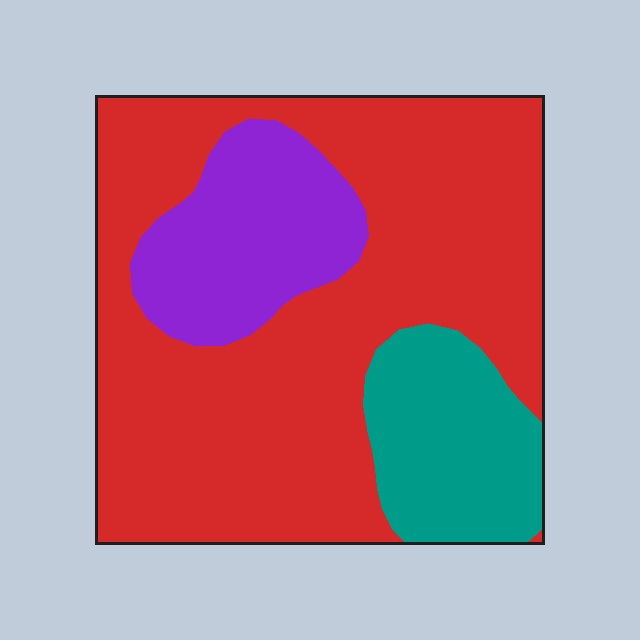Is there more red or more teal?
Red.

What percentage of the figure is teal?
Teal takes up about one sixth (1/6) of the figure.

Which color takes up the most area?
Red, at roughly 65%.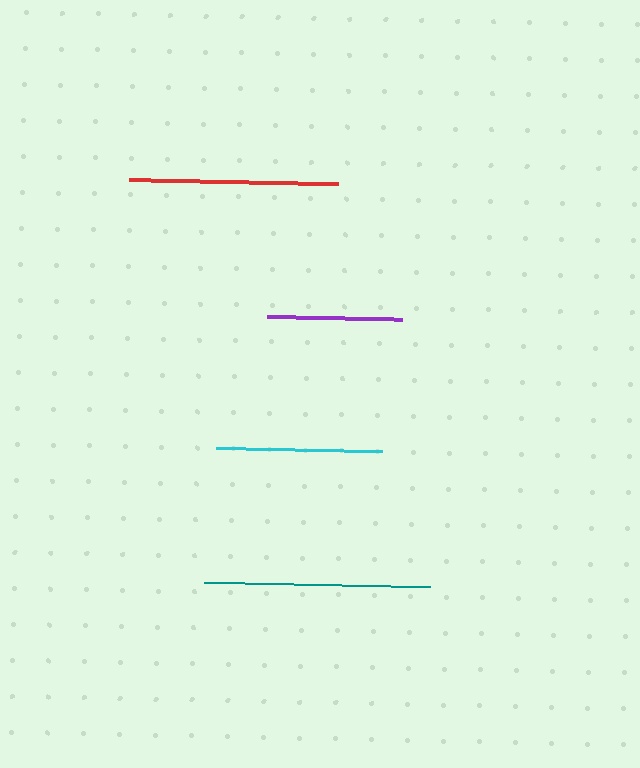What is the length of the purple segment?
The purple segment is approximately 135 pixels long.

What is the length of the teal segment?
The teal segment is approximately 226 pixels long.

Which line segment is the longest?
The teal line is the longest at approximately 226 pixels.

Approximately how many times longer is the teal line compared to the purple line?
The teal line is approximately 1.7 times the length of the purple line.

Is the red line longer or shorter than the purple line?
The red line is longer than the purple line.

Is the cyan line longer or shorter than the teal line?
The teal line is longer than the cyan line.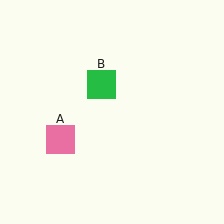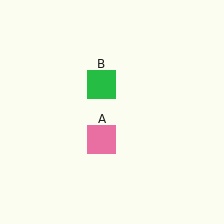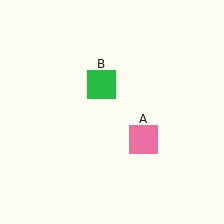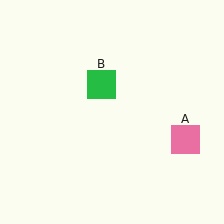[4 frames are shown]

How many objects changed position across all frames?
1 object changed position: pink square (object A).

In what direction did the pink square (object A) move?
The pink square (object A) moved right.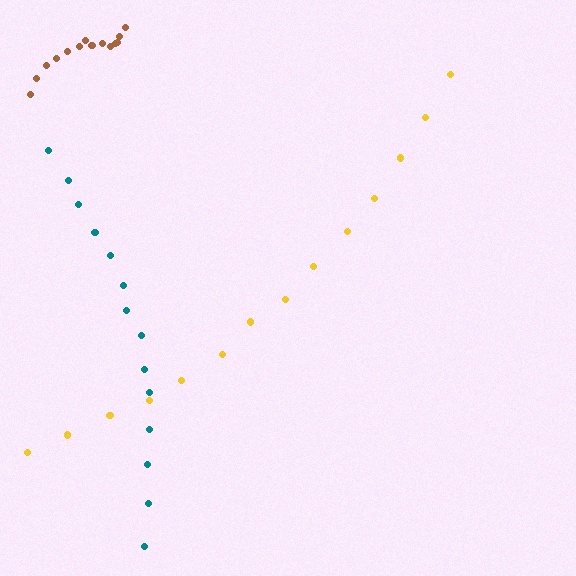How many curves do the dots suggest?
There are 3 distinct paths.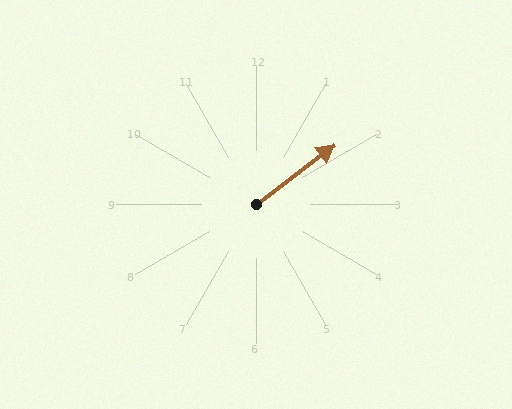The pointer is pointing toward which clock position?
Roughly 2 o'clock.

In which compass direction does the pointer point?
Northeast.